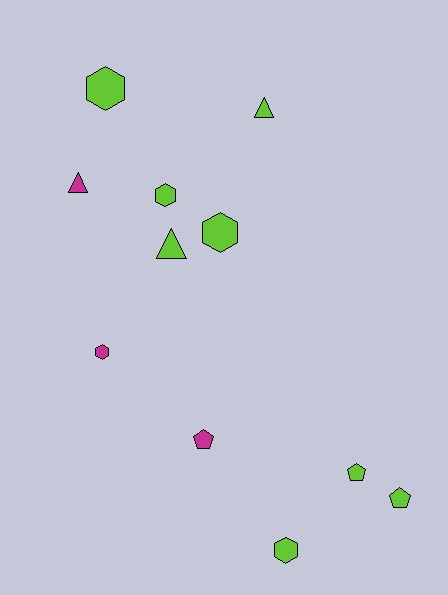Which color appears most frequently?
Lime, with 8 objects.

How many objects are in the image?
There are 11 objects.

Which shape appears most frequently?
Hexagon, with 5 objects.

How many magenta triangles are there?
There is 1 magenta triangle.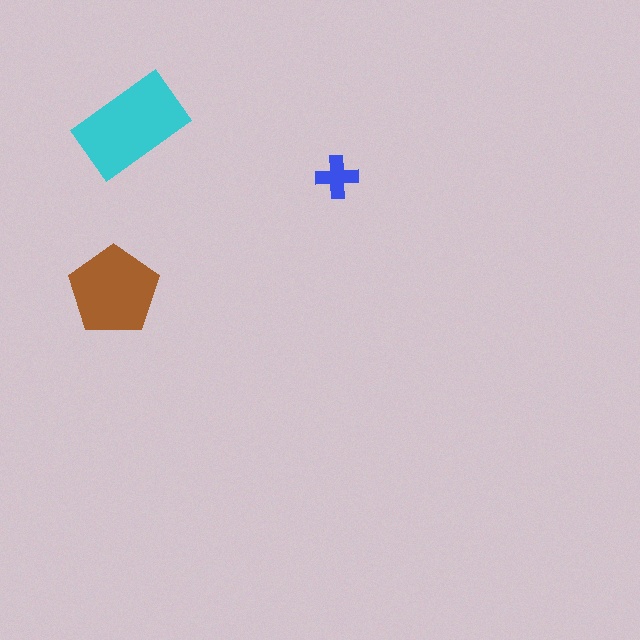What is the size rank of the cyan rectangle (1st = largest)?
1st.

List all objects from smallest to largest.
The blue cross, the brown pentagon, the cyan rectangle.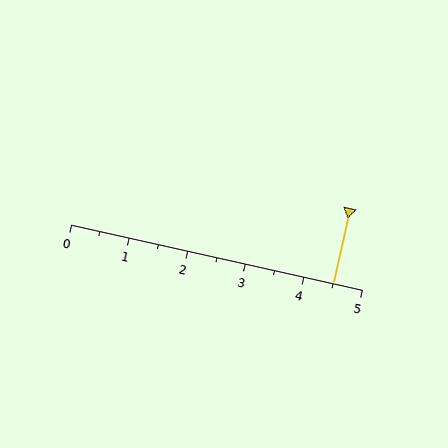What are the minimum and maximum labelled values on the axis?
The axis runs from 0 to 5.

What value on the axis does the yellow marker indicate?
The marker indicates approximately 4.5.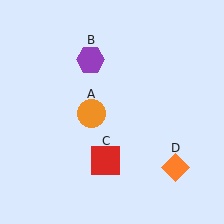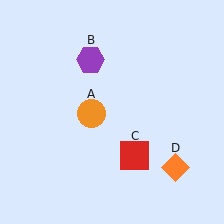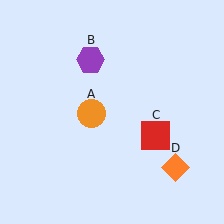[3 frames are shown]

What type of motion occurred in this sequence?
The red square (object C) rotated counterclockwise around the center of the scene.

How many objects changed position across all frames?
1 object changed position: red square (object C).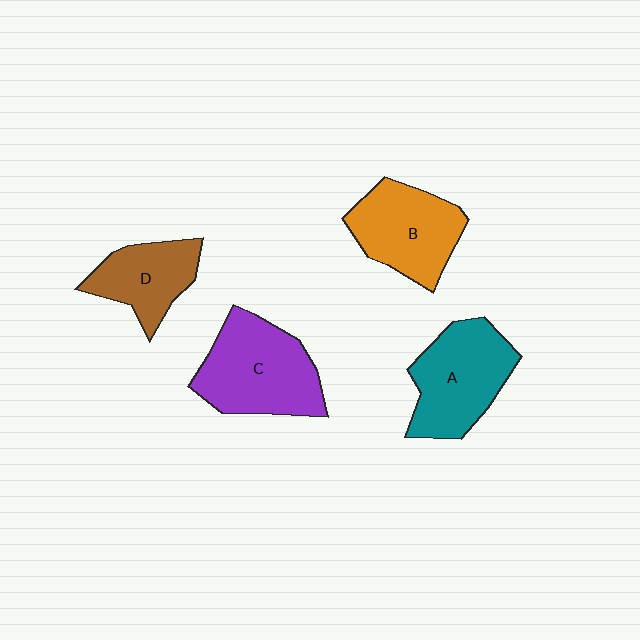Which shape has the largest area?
Shape C (purple).